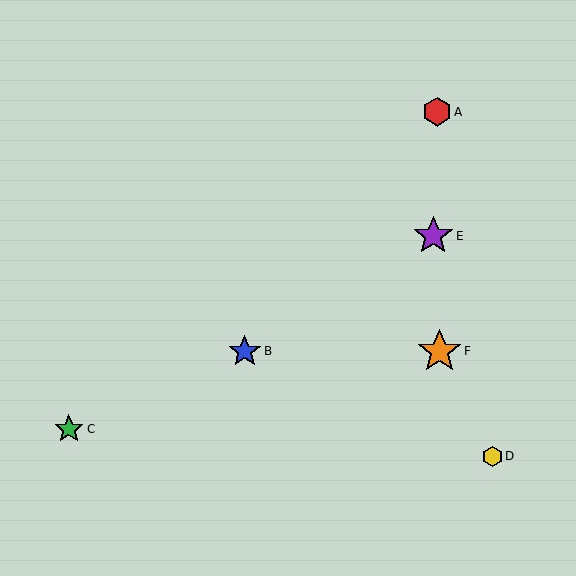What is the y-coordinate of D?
Object D is at y≈456.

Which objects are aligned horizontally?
Objects B, F are aligned horizontally.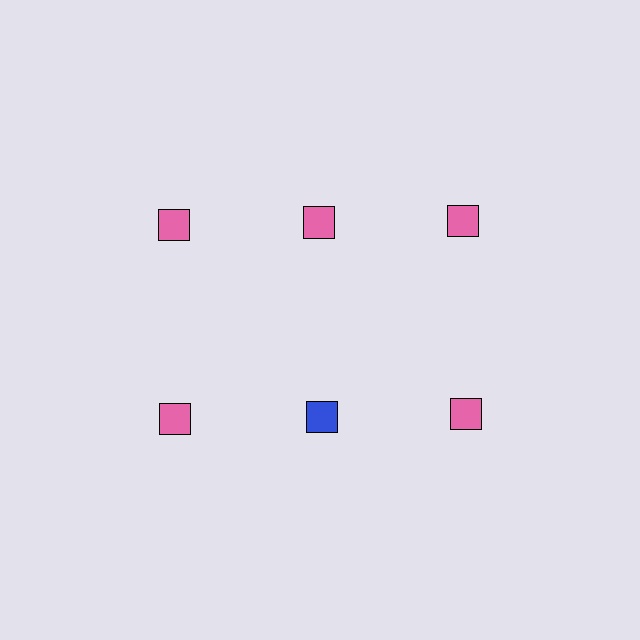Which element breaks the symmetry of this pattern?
The blue square in the second row, second from left column breaks the symmetry. All other shapes are pink squares.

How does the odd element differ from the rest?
It has a different color: blue instead of pink.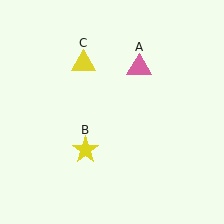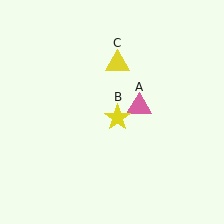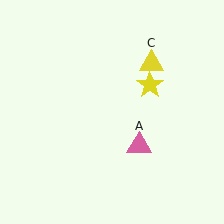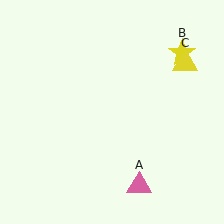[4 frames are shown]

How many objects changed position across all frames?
3 objects changed position: pink triangle (object A), yellow star (object B), yellow triangle (object C).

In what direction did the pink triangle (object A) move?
The pink triangle (object A) moved down.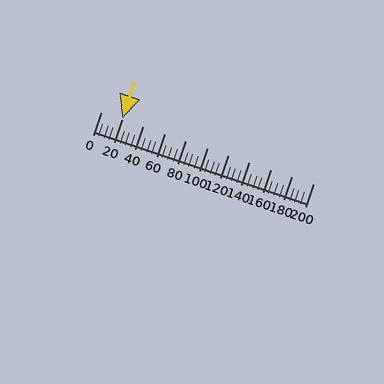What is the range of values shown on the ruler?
The ruler shows values from 0 to 200.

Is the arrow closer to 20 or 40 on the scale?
The arrow is closer to 20.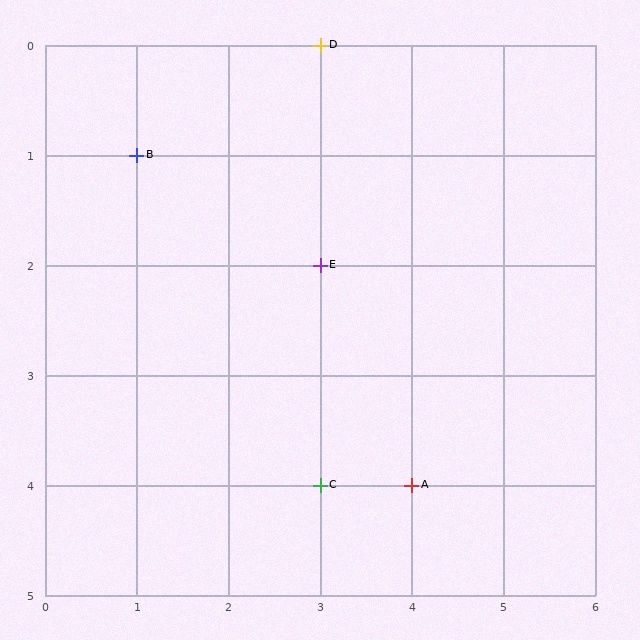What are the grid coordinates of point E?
Point E is at grid coordinates (3, 2).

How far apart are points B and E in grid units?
Points B and E are 2 columns and 1 row apart (about 2.2 grid units diagonally).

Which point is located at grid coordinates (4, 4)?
Point A is at (4, 4).